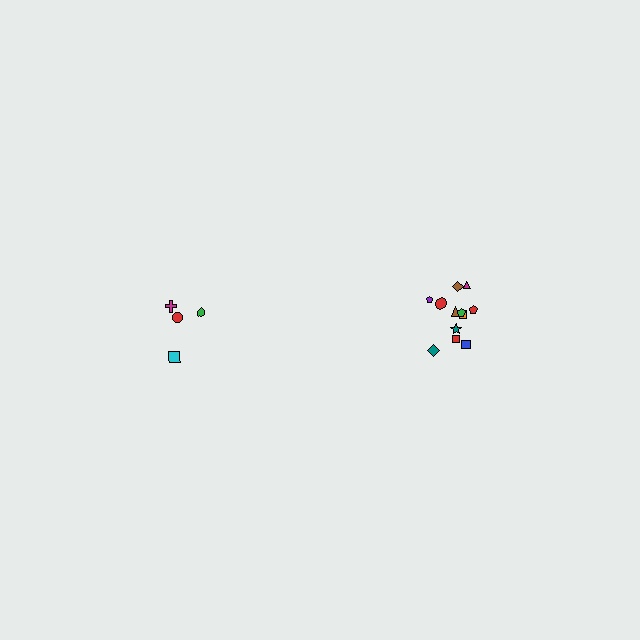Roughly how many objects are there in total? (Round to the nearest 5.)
Roughly 15 objects in total.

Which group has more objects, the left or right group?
The right group.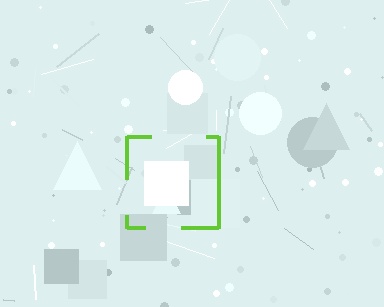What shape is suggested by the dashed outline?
The dashed outline suggests a square.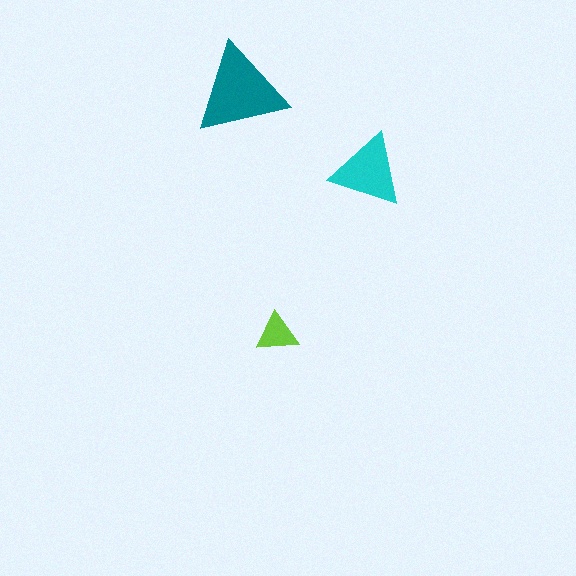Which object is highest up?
The teal triangle is topmost.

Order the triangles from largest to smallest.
the teal one, the cyan one, the lime one.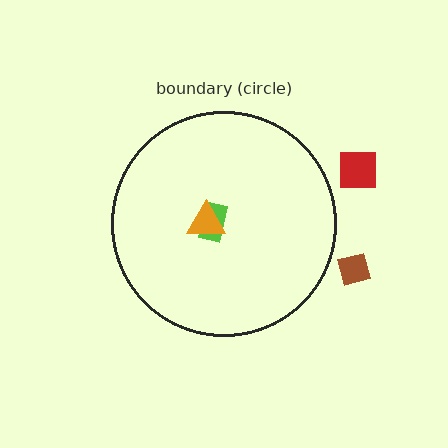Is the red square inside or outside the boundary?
Outside.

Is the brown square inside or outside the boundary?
Outside.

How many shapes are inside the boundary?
2 inside, 2 outside.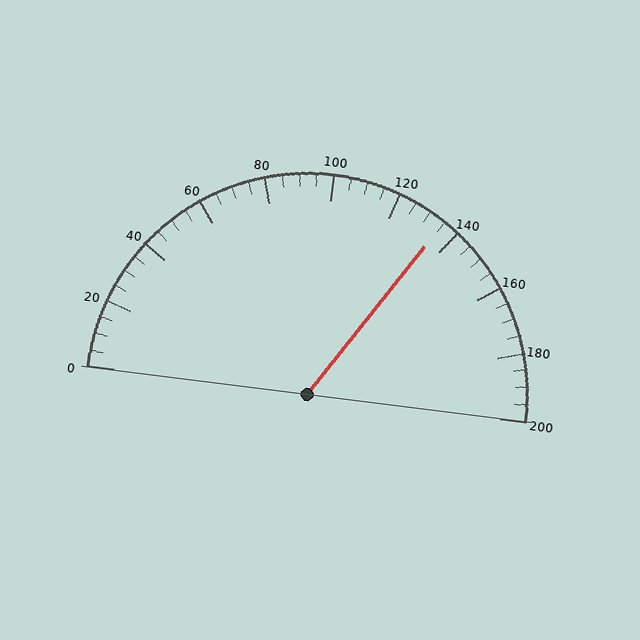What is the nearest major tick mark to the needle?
The nearest major tick mark is 140.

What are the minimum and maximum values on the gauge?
The gauge ranges from 0 to 200.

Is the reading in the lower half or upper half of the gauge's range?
The reading is in the upper half of the range (0 to 200).